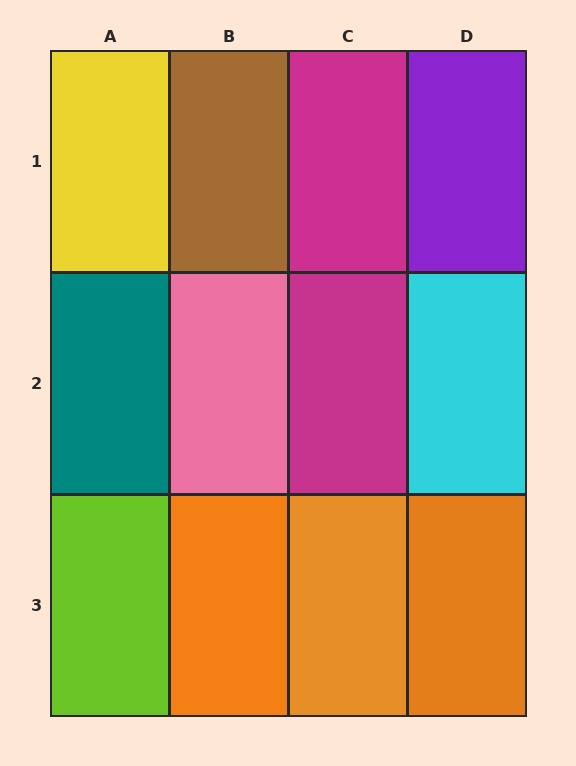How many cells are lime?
1 cell is lime.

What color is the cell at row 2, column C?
Magenta.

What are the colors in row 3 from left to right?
Lime, orange, orange, orange.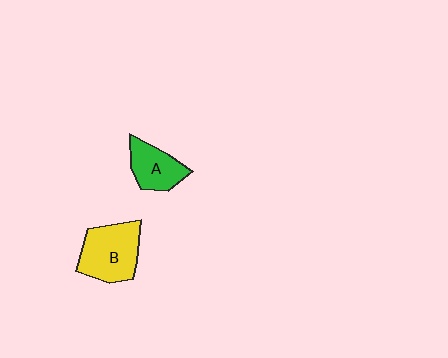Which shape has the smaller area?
Shape A (green).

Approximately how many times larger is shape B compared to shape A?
Approximately 1.5 times.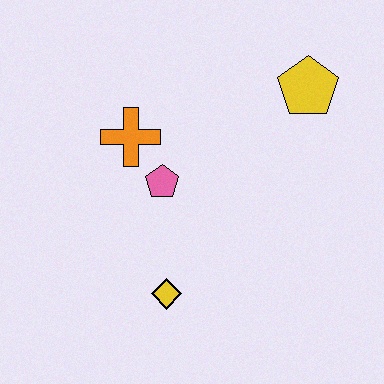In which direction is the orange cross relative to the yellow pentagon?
The orange cross is to the left of the yellow pentagon.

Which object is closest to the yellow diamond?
The pink pentagon is closest to the yellow diamond.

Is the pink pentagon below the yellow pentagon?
Yes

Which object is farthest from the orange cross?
The yellow pentagon is farthest from the orange cross.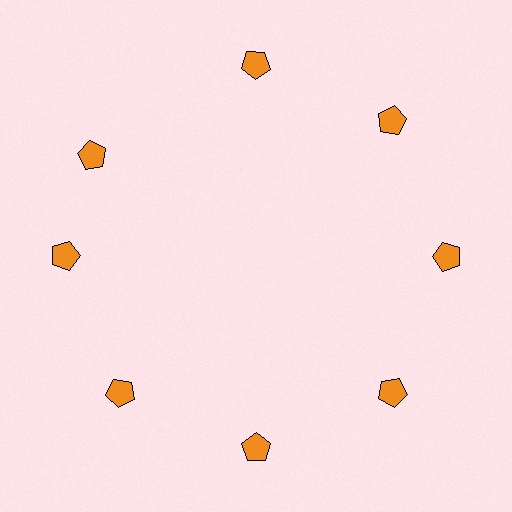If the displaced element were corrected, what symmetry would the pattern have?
It would have 8-fold rotational symmetry — the pattern would map onto itself every 45 degrees.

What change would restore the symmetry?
The symmetry would be restored by rotating it back into even spacing with its neighbors so that all 8 pentagons sit at equal angles and equal distance from the center.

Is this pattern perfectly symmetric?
No. The 8 orange pentagons are arranged in a ring, but one element near the 10 o'clock position is rotated out of alignment along the ring, breaking the 8-fold rotational symmetry.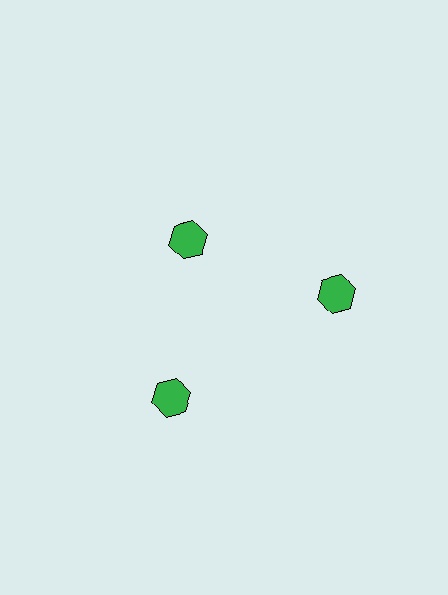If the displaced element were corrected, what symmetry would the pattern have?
It would have 3-fold rotational symmetry — the pattern would map onto itself every 120 degrees.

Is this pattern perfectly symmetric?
No. The 3 green hexagons are arranged in a ring, but one element near the 11 o'clock position is pulled inward toward the center, breaking the 3-fold rotational symmetry.